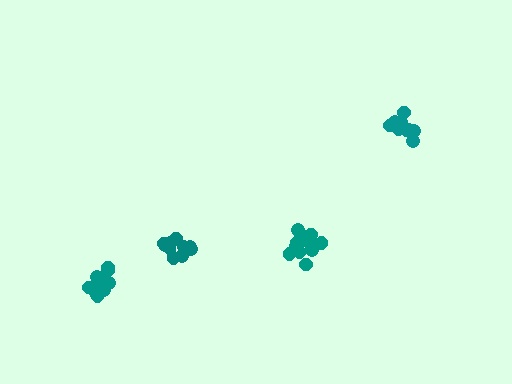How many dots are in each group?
Group 1: 11 dots, Group 2: 14 dots, Group 3: 11 dots, Group 4: 14 dots (50 total).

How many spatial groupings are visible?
There are 4 spatial groupings.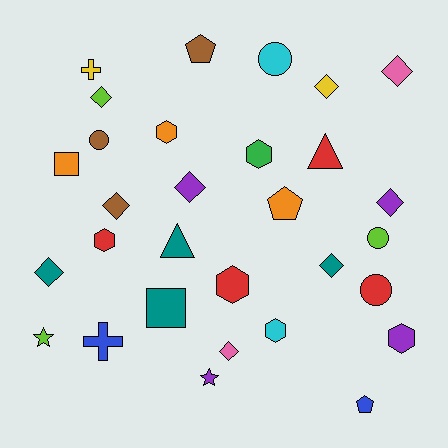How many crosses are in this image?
There are 2 crosses.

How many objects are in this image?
There are 30 objects.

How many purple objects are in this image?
There are 4 purple objects.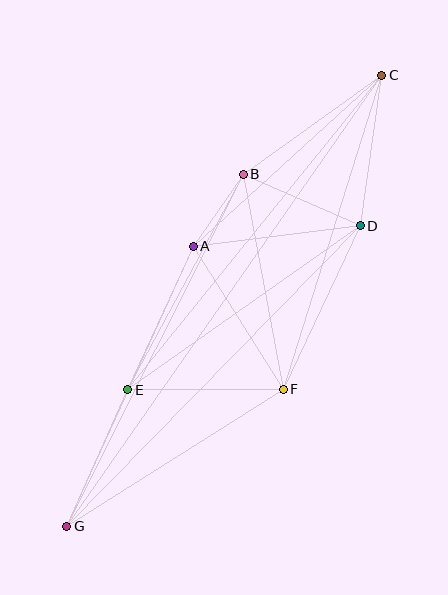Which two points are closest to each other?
Points A and B are closest to each other.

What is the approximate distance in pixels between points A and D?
The distance between A and D is approximately 168 pixels.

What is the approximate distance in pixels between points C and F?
The distance between C and F is approximately 329 pixels.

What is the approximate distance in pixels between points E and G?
The distance between E and G is approximately 150 pixels.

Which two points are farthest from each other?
Points C and G are farthest from each other.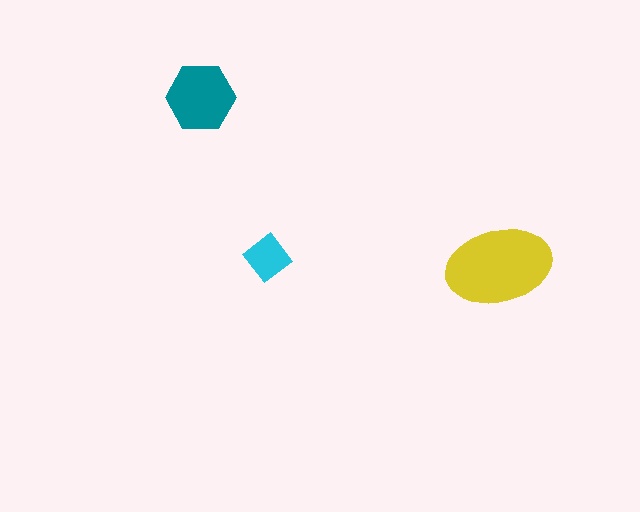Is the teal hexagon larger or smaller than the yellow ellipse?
Smaller.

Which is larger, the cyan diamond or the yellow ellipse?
The yellow ellipse.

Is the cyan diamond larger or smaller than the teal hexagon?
Smaller.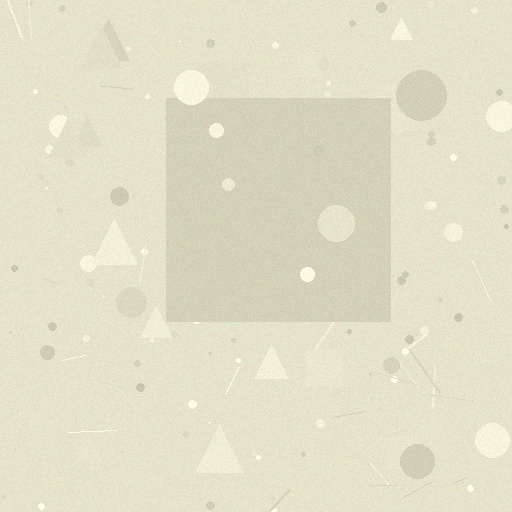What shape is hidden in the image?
A square is hidden in the image.